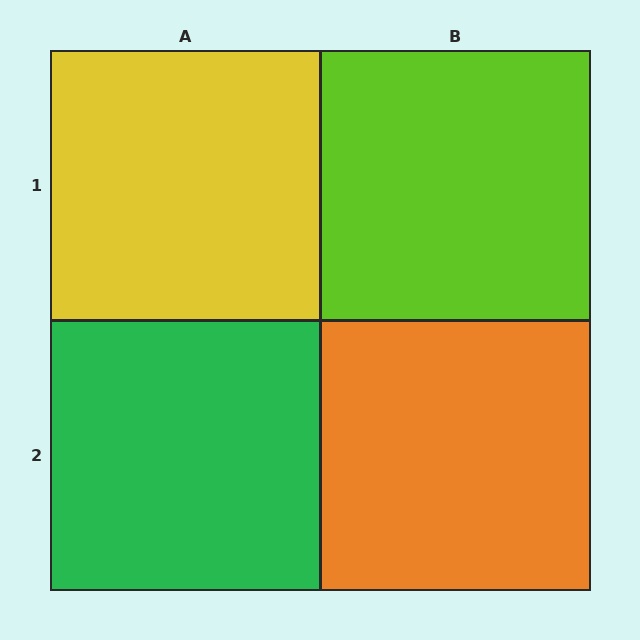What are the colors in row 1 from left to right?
Yellow, lime.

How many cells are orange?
1 cell is orange.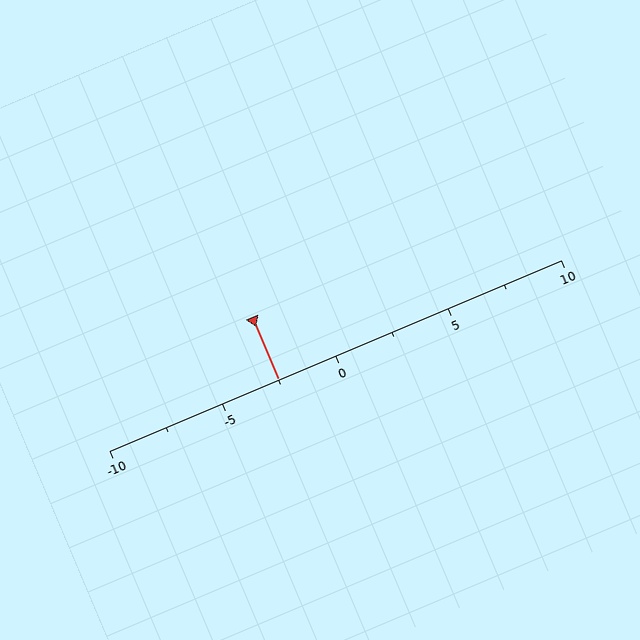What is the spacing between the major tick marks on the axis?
The major ticks are spaced 5 apart.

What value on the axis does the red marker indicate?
The marker indicates approximately -2.5.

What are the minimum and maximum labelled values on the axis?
The axis runs from -10 to 10.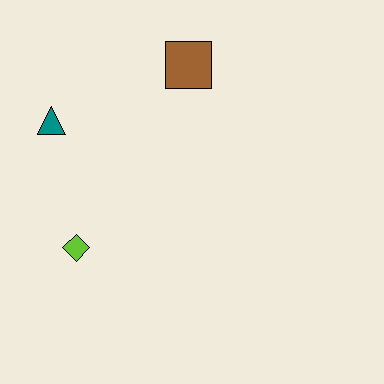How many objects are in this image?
There are 3 objects.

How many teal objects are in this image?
There is 1 teal object.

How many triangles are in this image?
There is 1 triangle.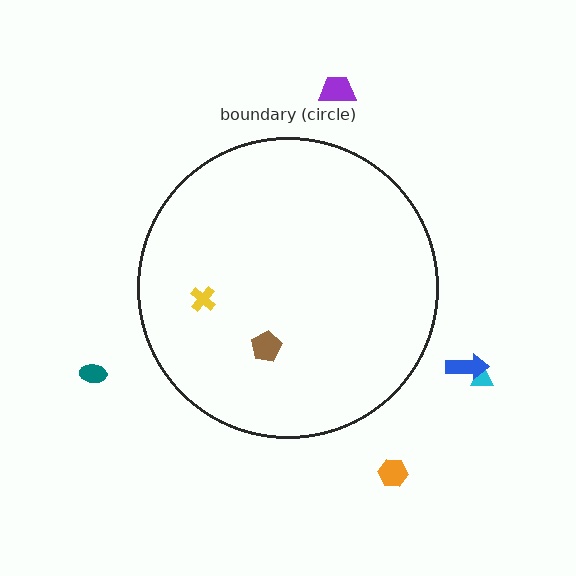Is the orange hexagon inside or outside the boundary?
Outside.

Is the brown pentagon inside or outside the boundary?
Inside.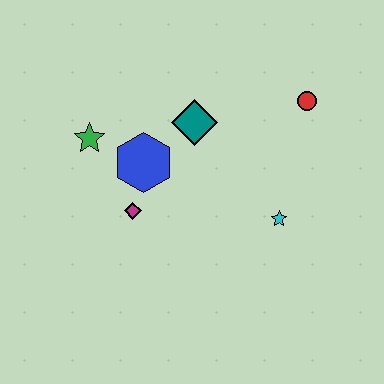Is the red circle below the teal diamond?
No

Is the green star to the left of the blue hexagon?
Yes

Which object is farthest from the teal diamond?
The cyan star is farthest from the teal diamond.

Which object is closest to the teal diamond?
The blue hexagon is closest to the teal diamond.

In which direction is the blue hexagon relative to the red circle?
The blue hexagon is to the left of the red circle.